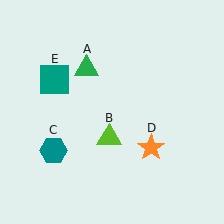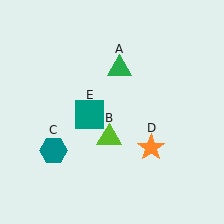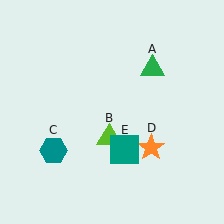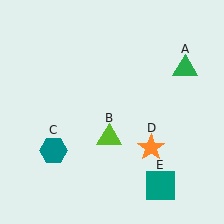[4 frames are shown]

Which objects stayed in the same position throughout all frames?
Lime triangle (object B) and teal hexagon (object C) and orange star (object D) remained stationary.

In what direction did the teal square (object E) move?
The teal square (object E) moved down and to the right.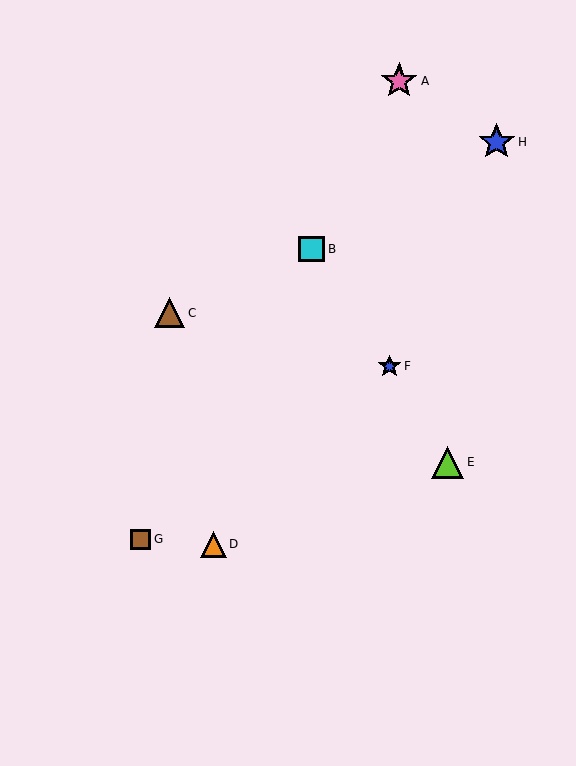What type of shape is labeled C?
Shape C is a brown triangle.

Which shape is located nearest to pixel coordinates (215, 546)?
The orange triangle (labeled D) at (213, 544) is nearest to that location.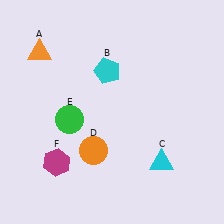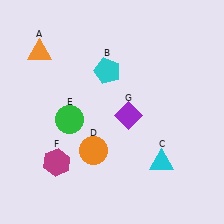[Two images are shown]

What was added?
A purple diamond (G) was added in Image 2.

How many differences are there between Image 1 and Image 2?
There is 1 difference between the two images.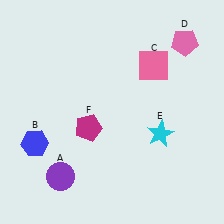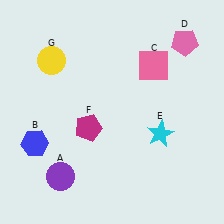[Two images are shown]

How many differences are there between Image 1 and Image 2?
There is 1 difference between the two images.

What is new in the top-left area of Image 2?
A yellow circle (G) was added in the top-left area of Image 2.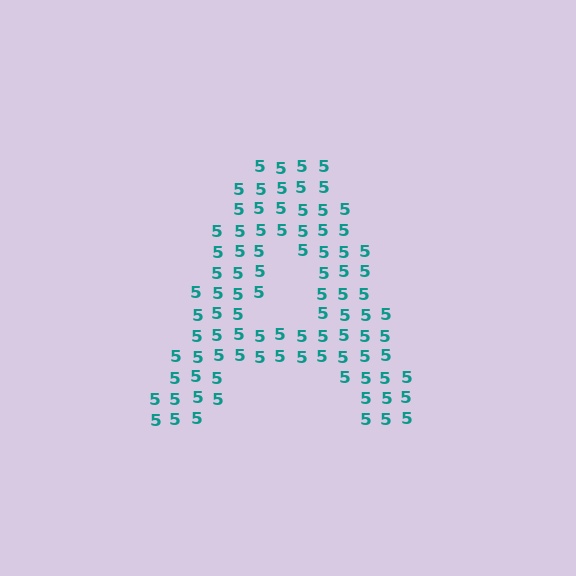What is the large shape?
The large shape is the letter A.